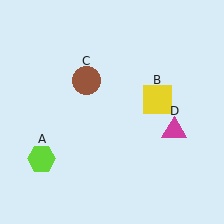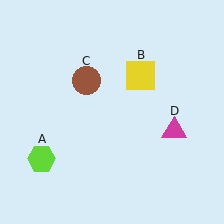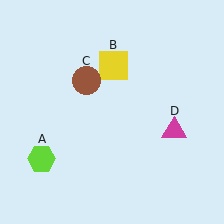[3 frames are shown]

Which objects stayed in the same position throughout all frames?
Lime hexagon (object A) and brown circle (object C) and magenta triangle (object D) remained stationary.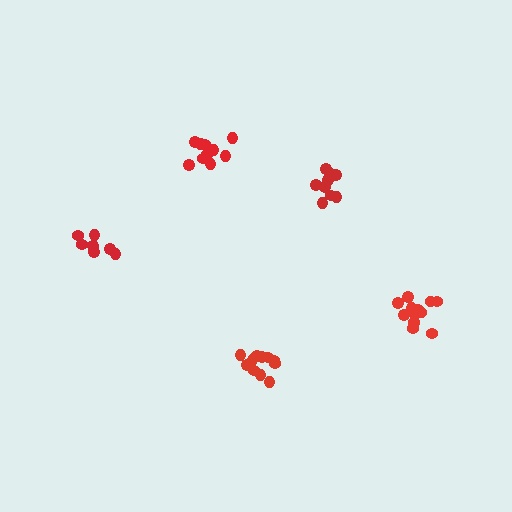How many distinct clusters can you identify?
There are 5 distinct clusters.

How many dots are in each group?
Group 1: 9 dots, Group 2: 7 dots, Group 3: 10 dots, Group 4: 11 dots, Group 5: 13 dots (50 total).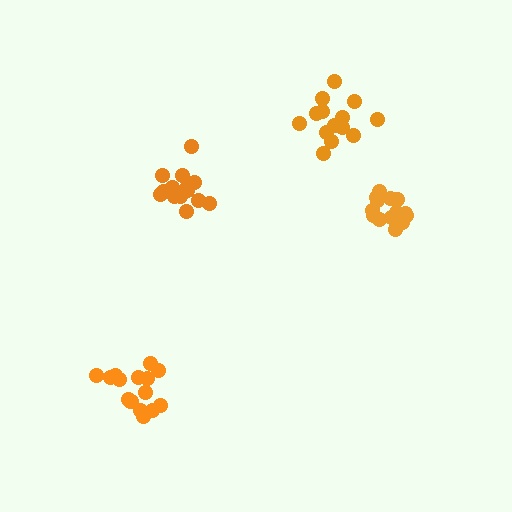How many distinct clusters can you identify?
There are 4 distinct clusters.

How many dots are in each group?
Group 1: 15 dots, Group 2: 14 dots, Group 3: 14 dots, Group 4: 16 dots (59 total).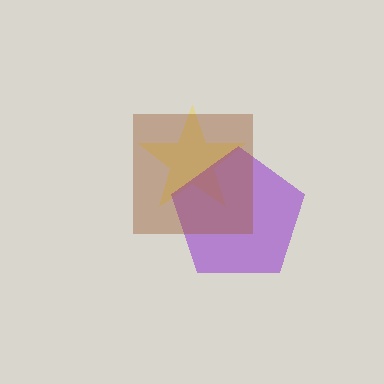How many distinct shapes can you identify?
There are 3 distinct shapes: a yellow star, a purple pentagon, a brown square.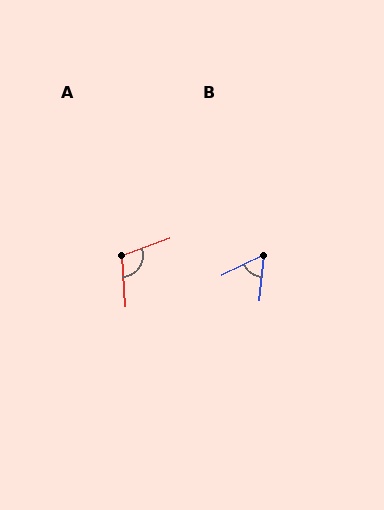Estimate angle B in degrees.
Approximately 58 degrees.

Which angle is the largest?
A, at approximately 107 degrees.